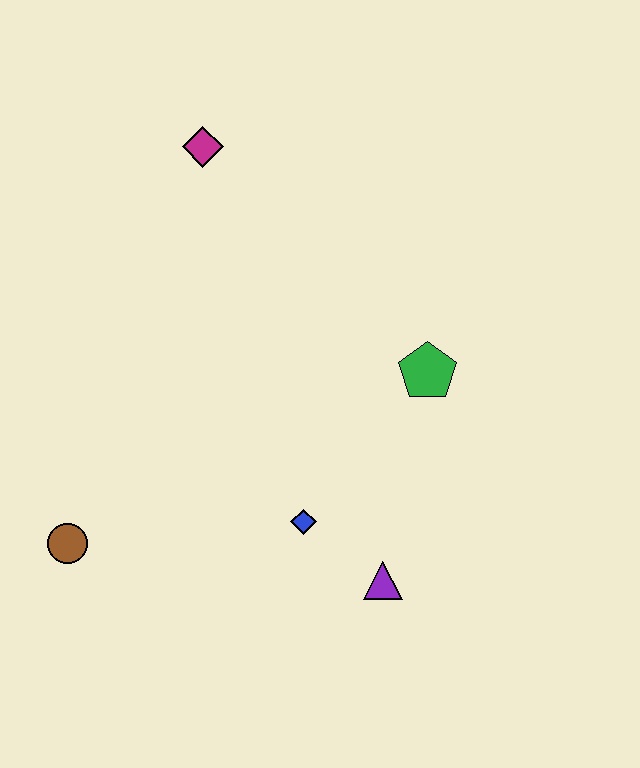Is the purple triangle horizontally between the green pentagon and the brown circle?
Yes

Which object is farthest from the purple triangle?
The magenta diamond is farthest from the purple triangle.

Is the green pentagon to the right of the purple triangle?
Yes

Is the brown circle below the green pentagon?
Yes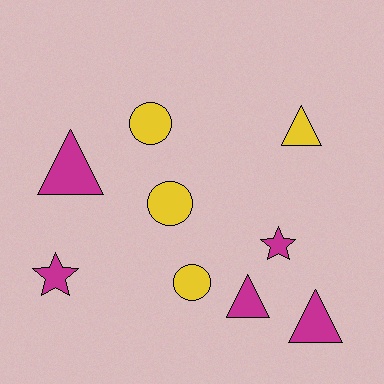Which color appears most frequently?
Magenta, with 5 objects.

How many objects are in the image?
There are 9 objects.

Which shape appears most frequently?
Triangle, with 4 objects.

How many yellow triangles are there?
There is 1 yellow triangle.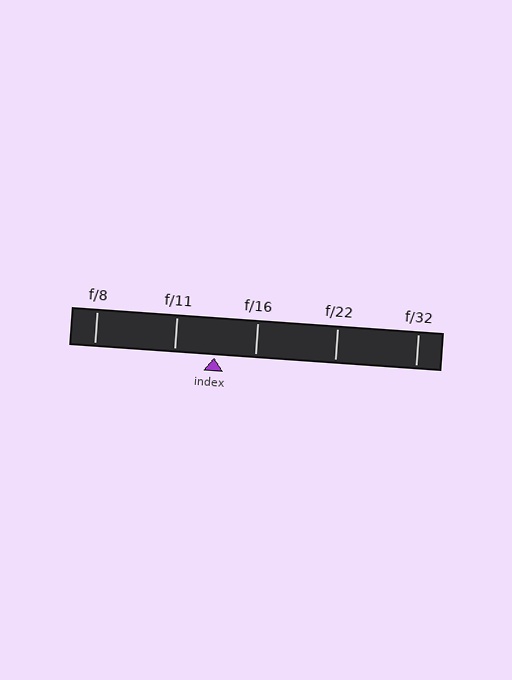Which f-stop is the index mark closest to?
The index mark is closest to f/11.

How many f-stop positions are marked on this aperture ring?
There are 5 f-stop positions marked.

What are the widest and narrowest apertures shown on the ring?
The widest aperture shown is f/8 and the narrowest is f/32.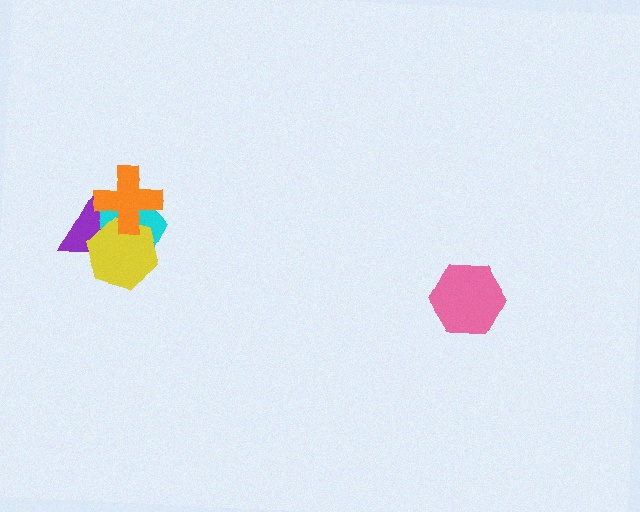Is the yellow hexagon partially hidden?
Yes, it is partially covered by another shape.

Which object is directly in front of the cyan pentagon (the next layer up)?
The yellow hexagon is directly in front of the cyan pentagon.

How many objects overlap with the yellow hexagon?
3 objects overlap with the yellow hexagon.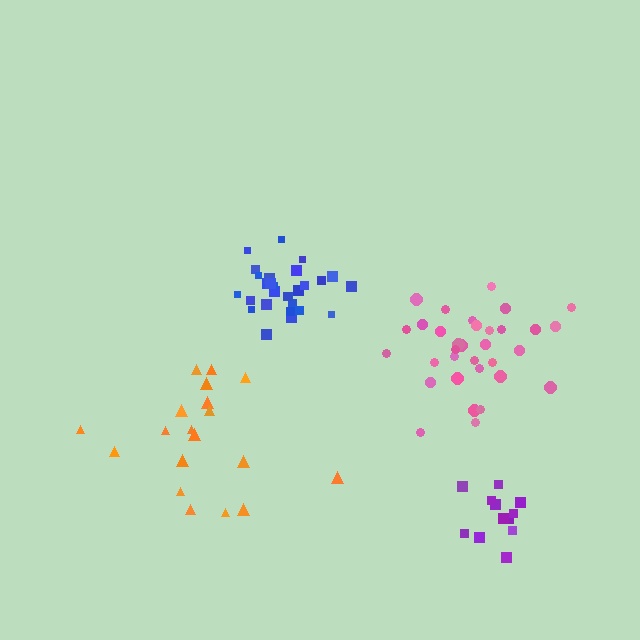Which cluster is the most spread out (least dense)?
Orange.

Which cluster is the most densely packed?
Blue.